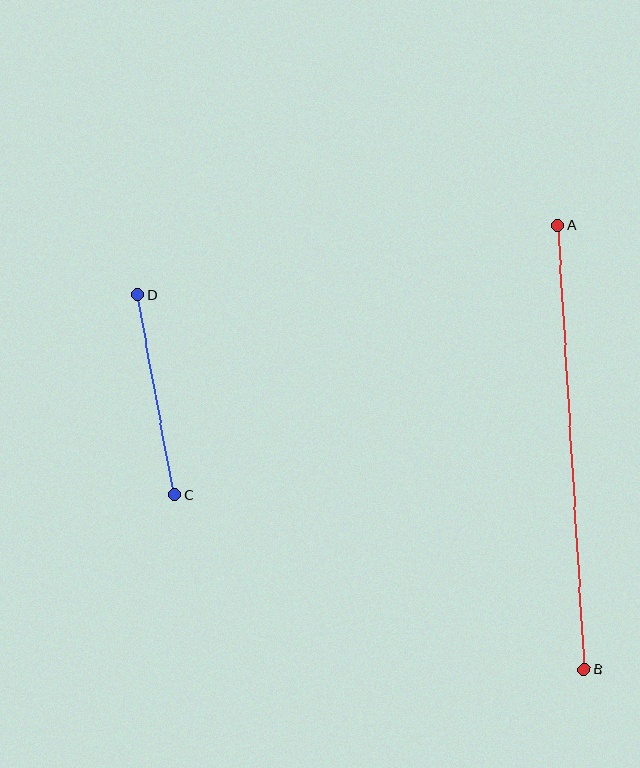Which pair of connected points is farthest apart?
Points A and B are farthest apart.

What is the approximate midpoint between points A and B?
The midpoint is at approximately (571, 447) pixels.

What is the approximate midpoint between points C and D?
The midpoint is at approximately (156, 395) pixels.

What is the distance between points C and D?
The distance is approximately 204 pixels.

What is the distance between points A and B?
The distance is approximately 445 pixels.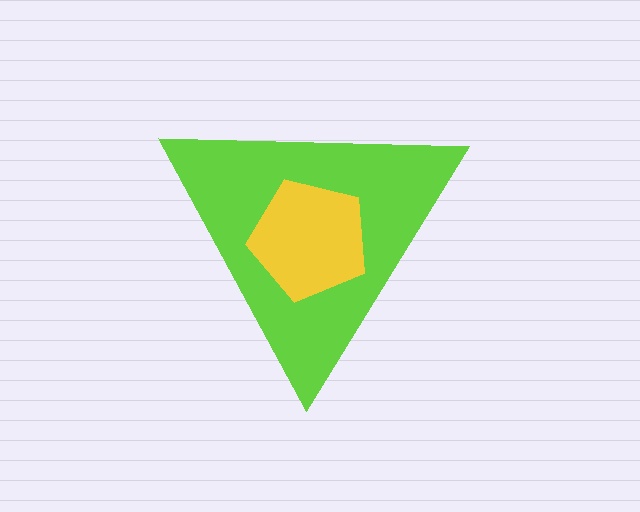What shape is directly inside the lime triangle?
The yellow pentagon.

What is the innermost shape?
The yellow pentagon.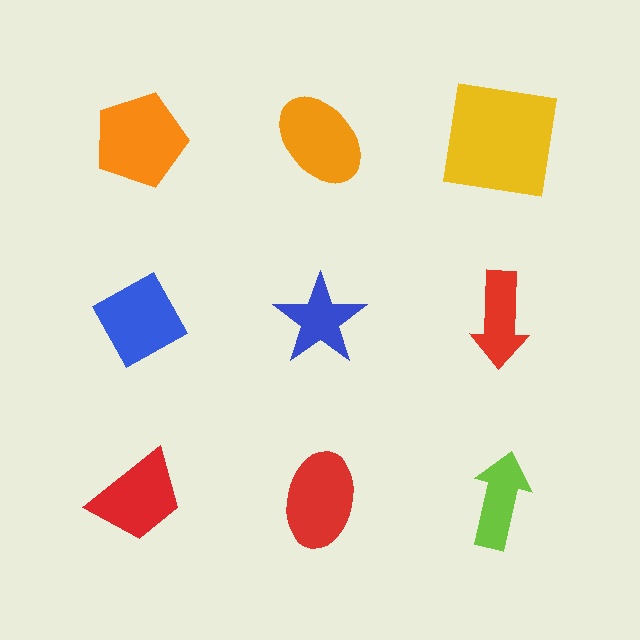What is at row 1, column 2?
An orange ellipse.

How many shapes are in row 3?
3 shapes.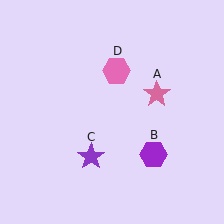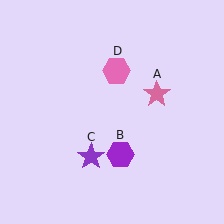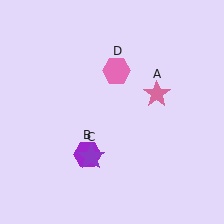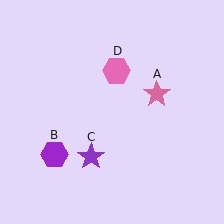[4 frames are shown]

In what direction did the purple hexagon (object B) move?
The purple hexagon (object B) moved left.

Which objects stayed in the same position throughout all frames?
Pink star (object A) and purple star (object C) and pink hexagon (object D) remained stationary.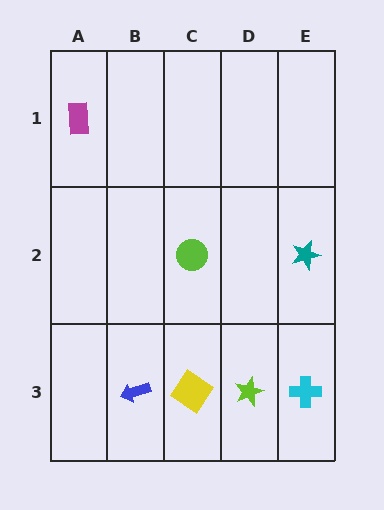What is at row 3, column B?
A blue arrow.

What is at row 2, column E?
A teal star.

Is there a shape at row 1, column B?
No, that cell is empty.